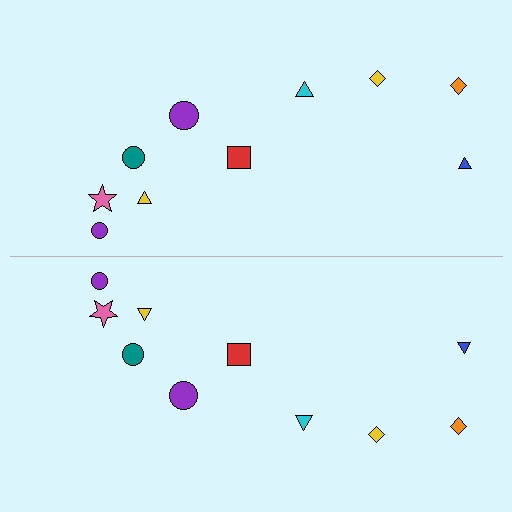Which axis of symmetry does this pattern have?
The pattern has a horizontal axis of symmetry running through the center of the image.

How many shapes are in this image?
There are 20 shapes in this image.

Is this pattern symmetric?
Yes, this pattern has bilateral (reflection) symmetry.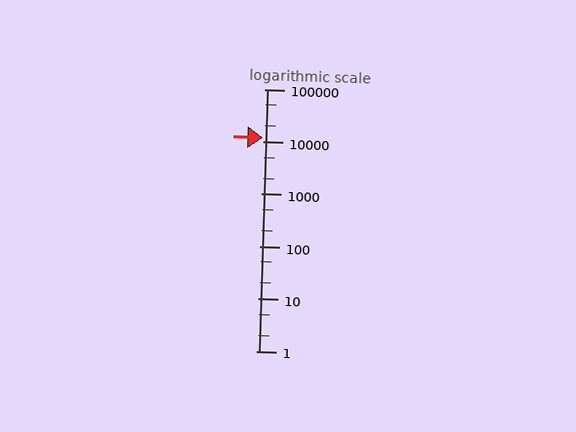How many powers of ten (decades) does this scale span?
The scale spans 5 decades, from 1 to 100000.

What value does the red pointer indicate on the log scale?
The pointer indicates approximately 12000.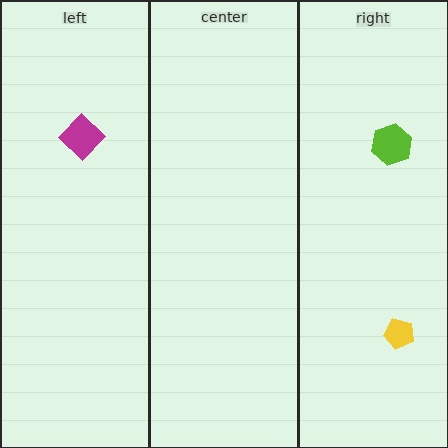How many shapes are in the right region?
2.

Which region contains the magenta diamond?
The left region.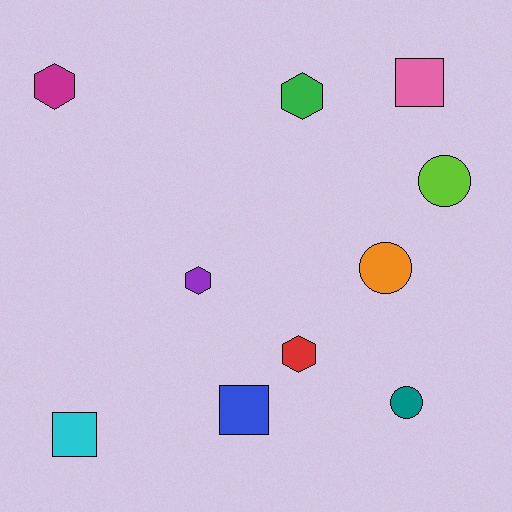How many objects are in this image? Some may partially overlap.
There are 10 objects.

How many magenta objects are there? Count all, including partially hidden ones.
There is 1 magenta object.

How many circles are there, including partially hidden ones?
There are 3 circles.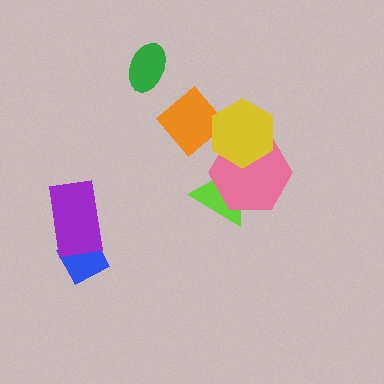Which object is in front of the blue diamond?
The purple rectangle is in front of the blue diamond.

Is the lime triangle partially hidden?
Yes, it is partially covered by another shape.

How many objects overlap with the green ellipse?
0 objects overlap with the green ellipse.